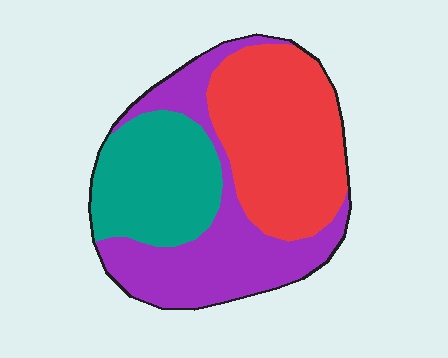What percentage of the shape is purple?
Purple covers around 35% of the shape.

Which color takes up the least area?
Teal, at roughly 25%.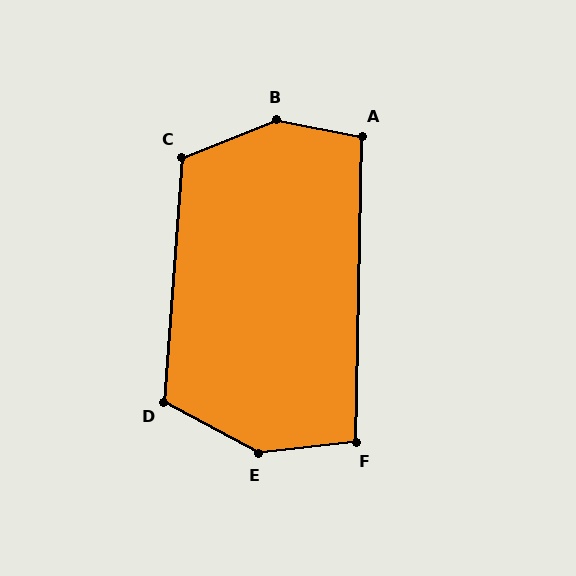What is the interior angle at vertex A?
Approximately 100 degrees (obtuse).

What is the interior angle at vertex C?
Approximately 116 degrees (obtuse).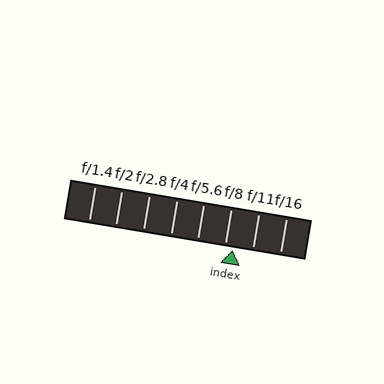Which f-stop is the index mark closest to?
The index mark is closest to f/8.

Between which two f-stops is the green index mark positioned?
The index mark is between f/8 and f/11.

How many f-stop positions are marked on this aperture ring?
There are 8 f-stop positions marked.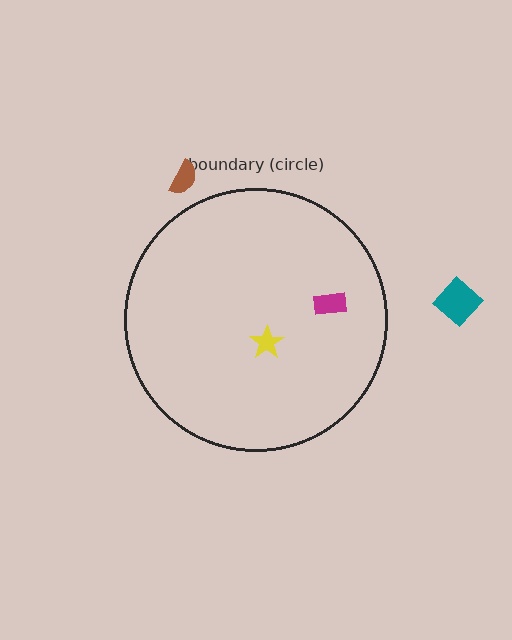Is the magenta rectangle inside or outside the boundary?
Inside.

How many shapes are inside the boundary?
2 inside, 2 outside.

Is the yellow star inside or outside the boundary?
Inside.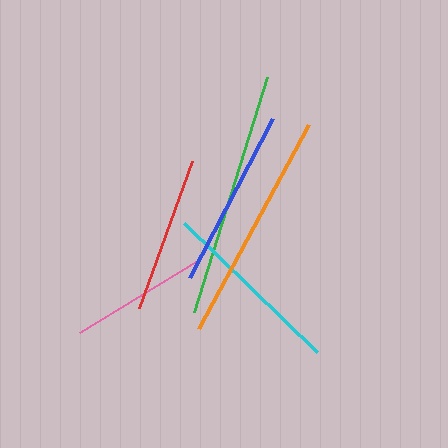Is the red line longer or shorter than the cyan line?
The cyan line is longer than the red line.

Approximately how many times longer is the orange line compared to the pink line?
The orange line is approximately 1.7 times the length of the pink line.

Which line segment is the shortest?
The pink line is the shortest at approximately 138 pixels.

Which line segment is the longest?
The green line is the longest at approximately 247 pixels.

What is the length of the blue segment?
The blue segment is approximately 179 pixels long.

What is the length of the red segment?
The red segment is approximately 156 pixels long.